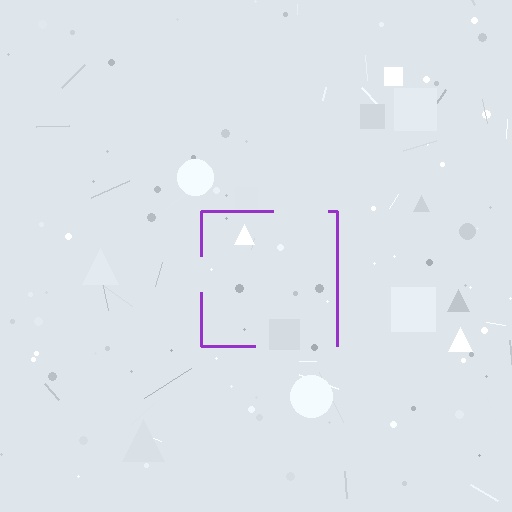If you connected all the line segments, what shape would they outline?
They would outline a square.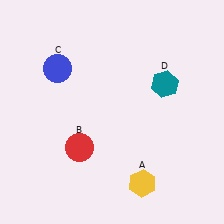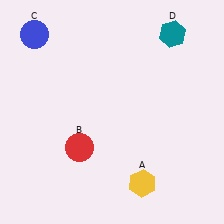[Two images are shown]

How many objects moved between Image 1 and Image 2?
2 objects moved between the two images.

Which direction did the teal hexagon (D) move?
The teal hexagon (D) moved up.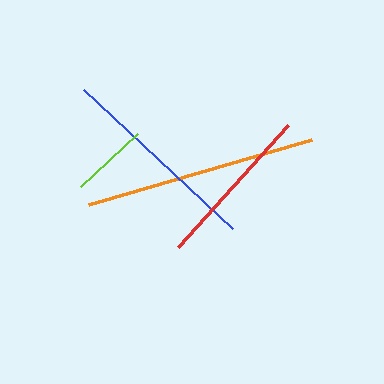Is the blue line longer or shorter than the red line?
The blue line is longer than the red line.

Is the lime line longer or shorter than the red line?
The red line is longer than the lime line.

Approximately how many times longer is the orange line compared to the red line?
The orange line is approximately 1.4 times the length of the red line.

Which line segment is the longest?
The orange line is the longest at approximately 232 pixels.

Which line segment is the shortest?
The lime line is the shortest at approximately 79 pixels.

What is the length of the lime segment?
The lime segment is approximately 79 pixels long.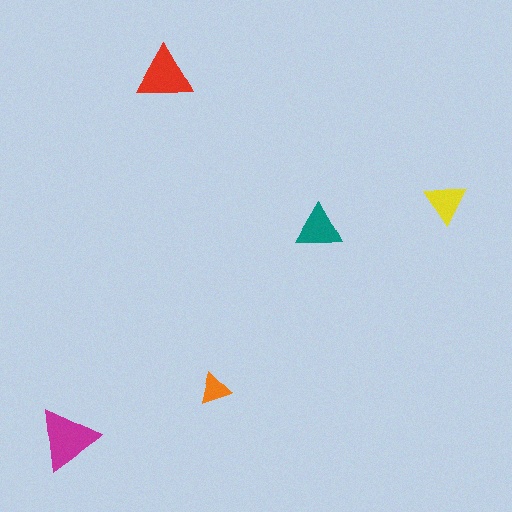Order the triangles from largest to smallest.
the magenta one, the red one, the teal one, the yellow one, the orange one.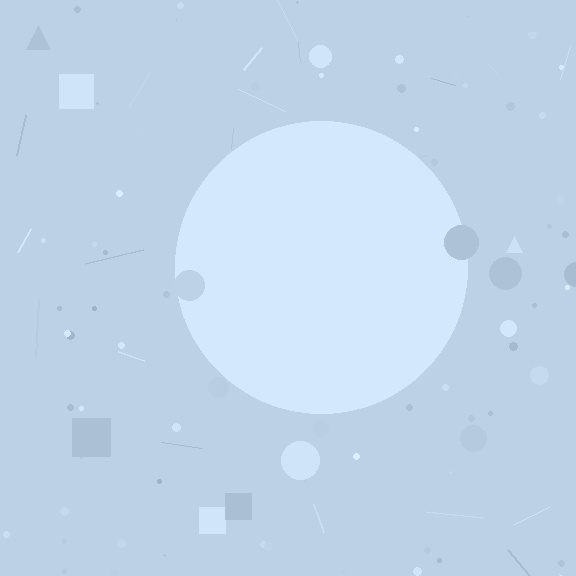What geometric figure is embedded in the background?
A circle is embedded in the background.